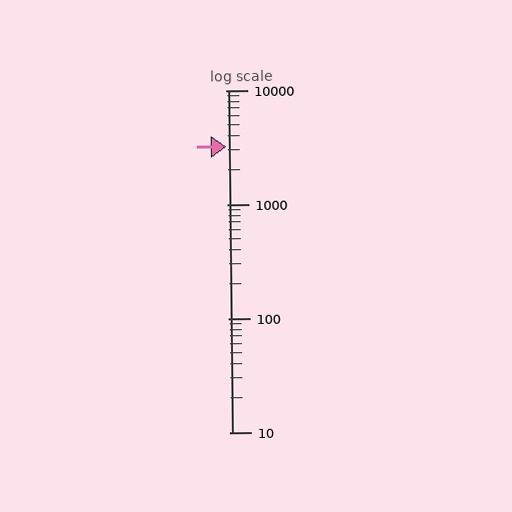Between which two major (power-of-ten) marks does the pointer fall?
The pointer is between 1000 and 10000.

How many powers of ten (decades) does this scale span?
The scale spans 3 decades, from 10 to 10000.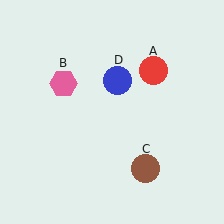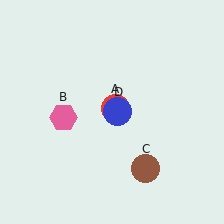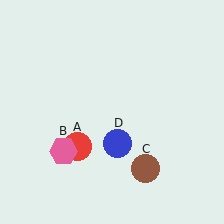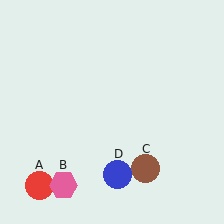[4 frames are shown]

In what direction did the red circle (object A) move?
The red circle (object A) moved down and to the left.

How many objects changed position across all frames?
3 objects changed position: red circle (object A), pink hexagon (object B), blue circle (object D).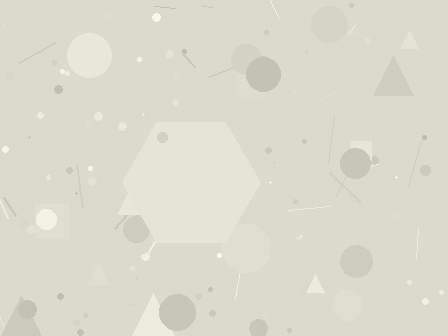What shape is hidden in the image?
A hexagon is hidden in the image.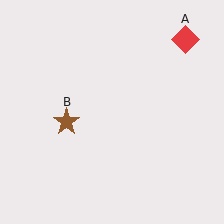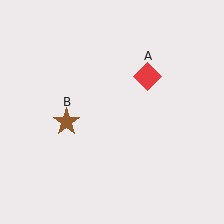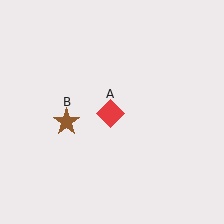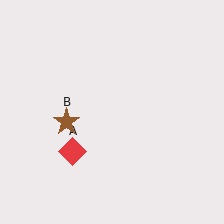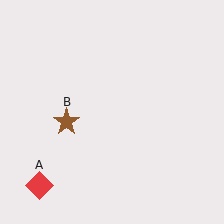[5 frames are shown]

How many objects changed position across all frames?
1 object changed position: red diamond (object A).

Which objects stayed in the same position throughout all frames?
Brown star (object B) remained stationary.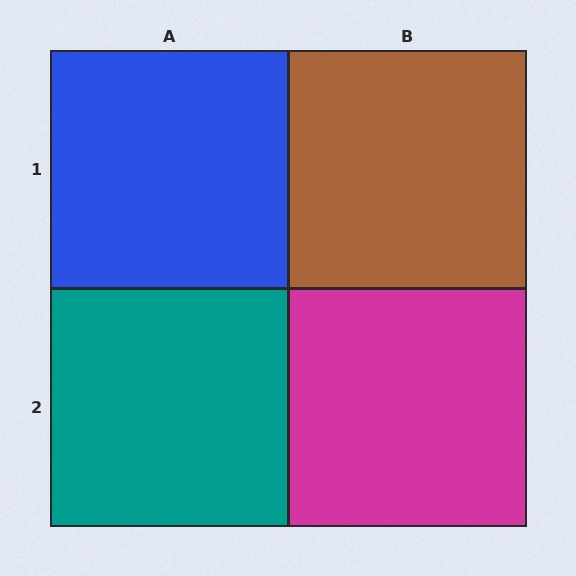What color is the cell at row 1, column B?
Brown.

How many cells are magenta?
1 cell is magenta.